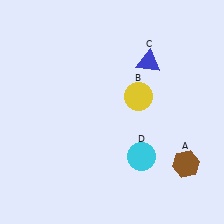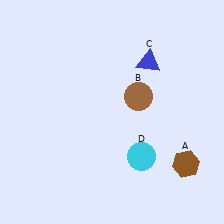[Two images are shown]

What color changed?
The circle (B) changed from yellow in Image 1 to brown in Image 2.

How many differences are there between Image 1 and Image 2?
There is 1 difference between the two images.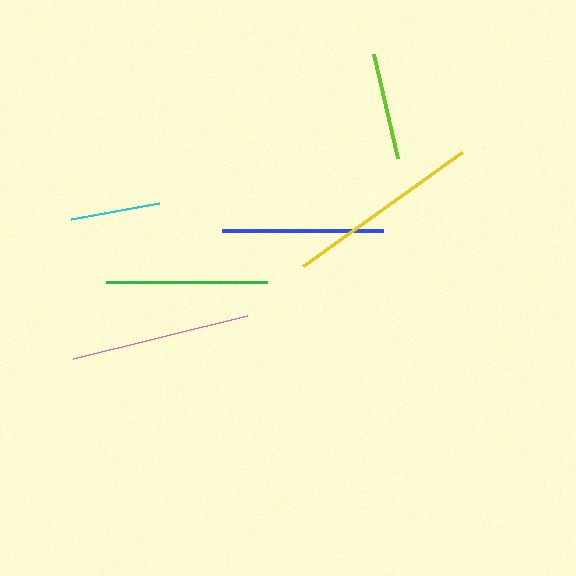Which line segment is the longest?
The yellow line is the longest at approximately 197 pixels.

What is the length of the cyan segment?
The cyan segment is approximately 90 pixels long.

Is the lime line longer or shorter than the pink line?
The pink line is longer than the lime line.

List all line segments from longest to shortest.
From longest to shortest: yellow, pink, blue, green, lime, cyan.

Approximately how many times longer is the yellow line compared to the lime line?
The yellow line is approximately 1.8 times the length of the lime line.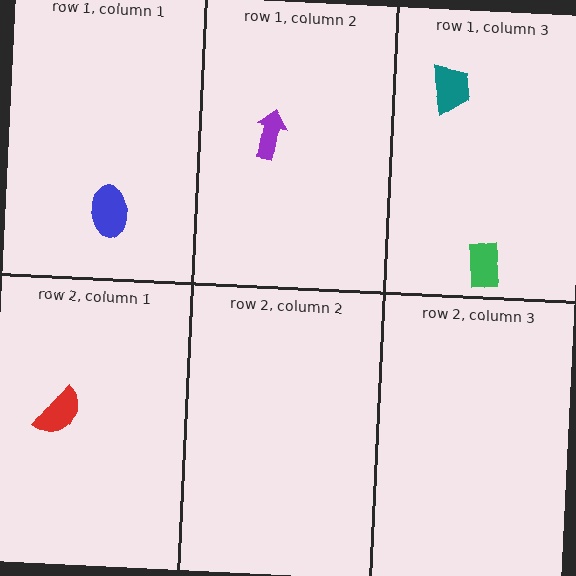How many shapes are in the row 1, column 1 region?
1.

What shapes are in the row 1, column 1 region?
The blue ellipse.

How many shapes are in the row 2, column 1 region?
1.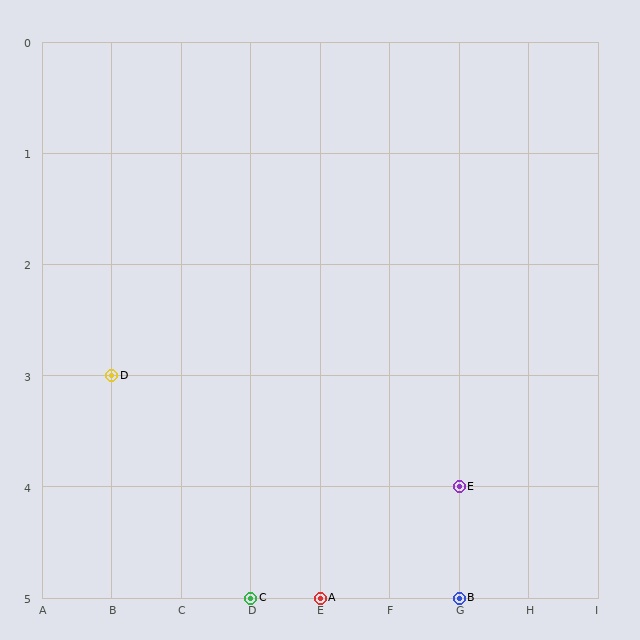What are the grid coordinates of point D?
Point D is at grid coordinates (B, 3).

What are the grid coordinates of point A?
Point A is at grid coordinates (E, 5).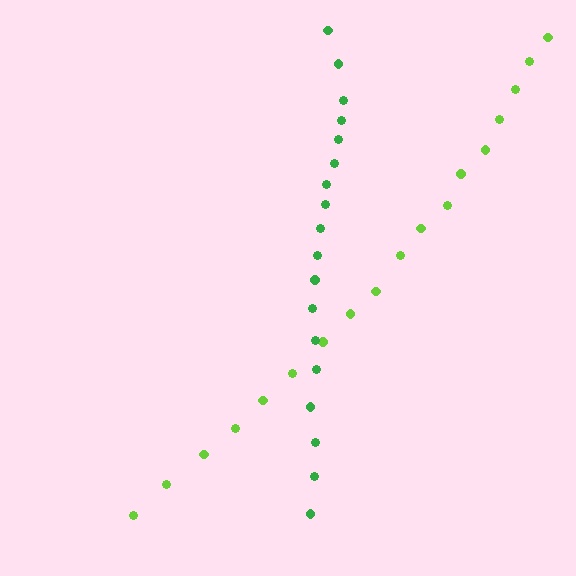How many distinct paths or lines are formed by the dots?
There are 2 distinct paths.